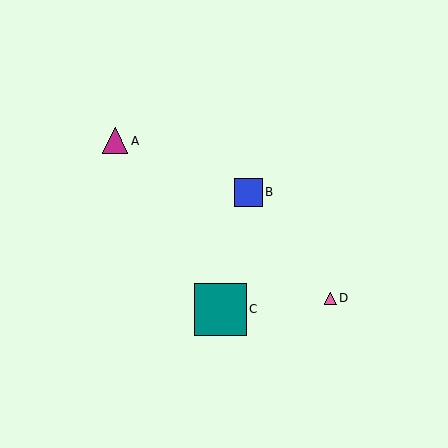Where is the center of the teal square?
The center of the teal square is at (220, 309).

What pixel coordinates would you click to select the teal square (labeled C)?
Click at (220, 309) to select the teal square C.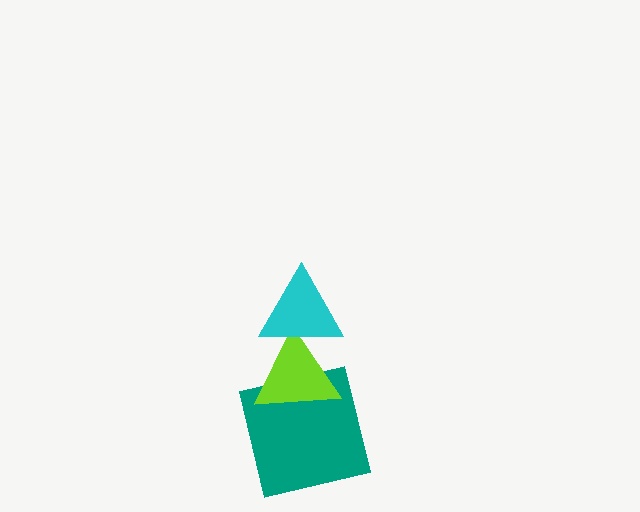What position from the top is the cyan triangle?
The cyan triangle is 1st from the top.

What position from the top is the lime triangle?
The lime triangle is 2nd from the top.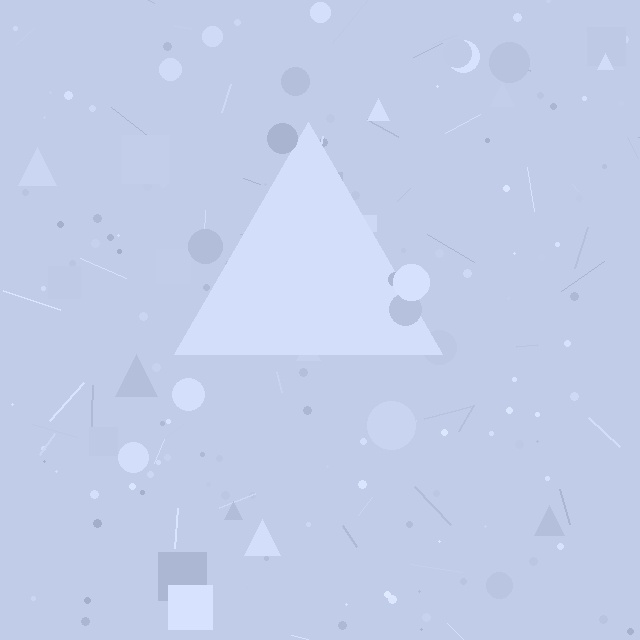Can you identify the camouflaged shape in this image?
The camouflaged shape is a triangle.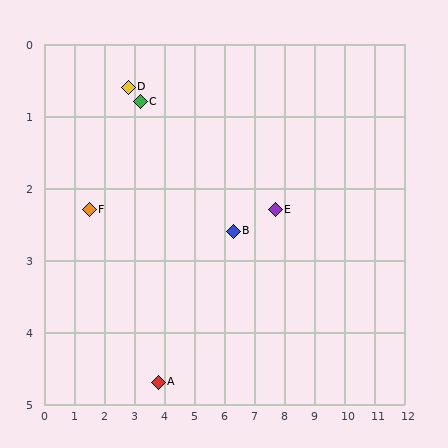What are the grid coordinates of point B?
Point B is at approximately (6.3, 2.6).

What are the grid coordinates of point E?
Point E is at approximately (7.7, 2.3).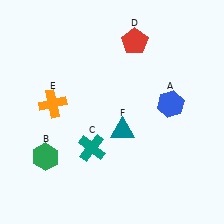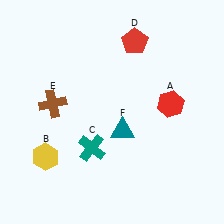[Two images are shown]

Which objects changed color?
A changed from blue to red. B changed from green to yellow. E changed from orange to brown.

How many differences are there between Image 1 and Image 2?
There are 3 differences between the two images.